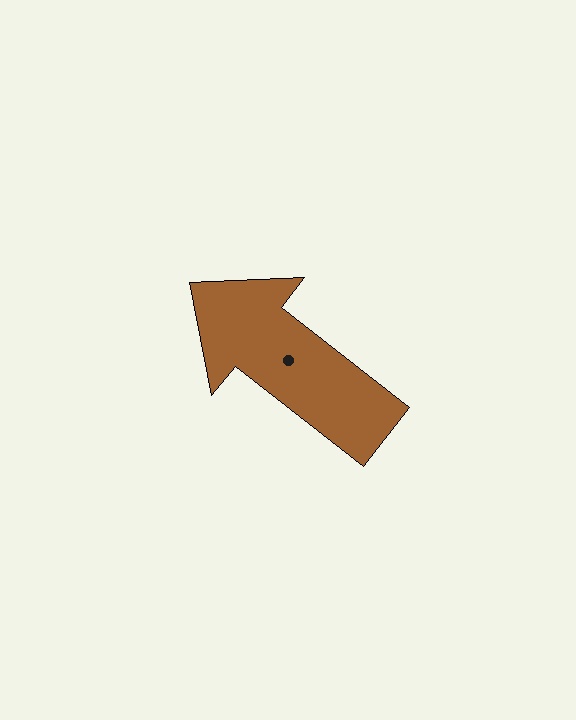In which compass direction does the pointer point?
Northwest.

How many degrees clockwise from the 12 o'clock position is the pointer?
Approximately 308 degrees.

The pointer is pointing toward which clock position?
Roughly 10 o'clock.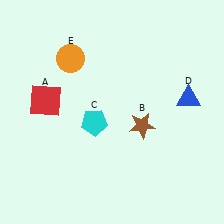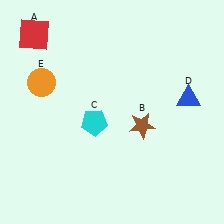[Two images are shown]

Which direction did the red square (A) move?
The red square (A) moved up.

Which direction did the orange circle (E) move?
The orange circle (E) moved left.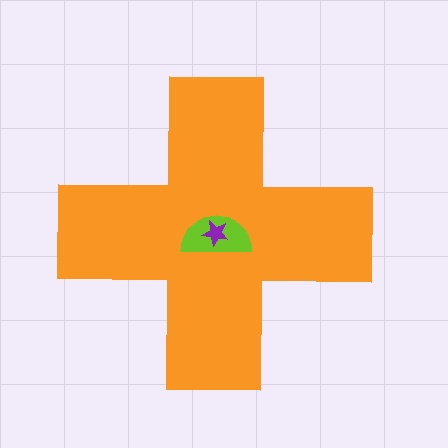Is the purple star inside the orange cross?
Yes.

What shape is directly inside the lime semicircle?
The purple star.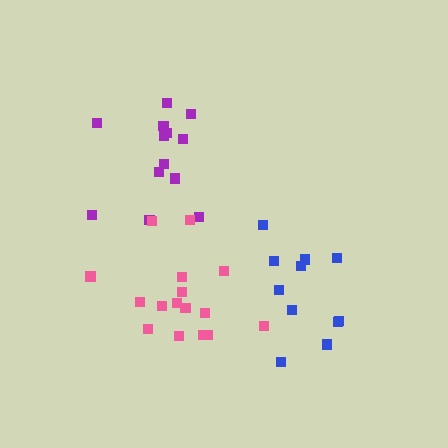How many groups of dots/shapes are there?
There are 3 groups.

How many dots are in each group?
Group 1: 14 dots, Group 2: 11 dots, Group 3: 16 dots (41 total).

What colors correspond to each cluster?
The clusters are colored: purple, blue, pink.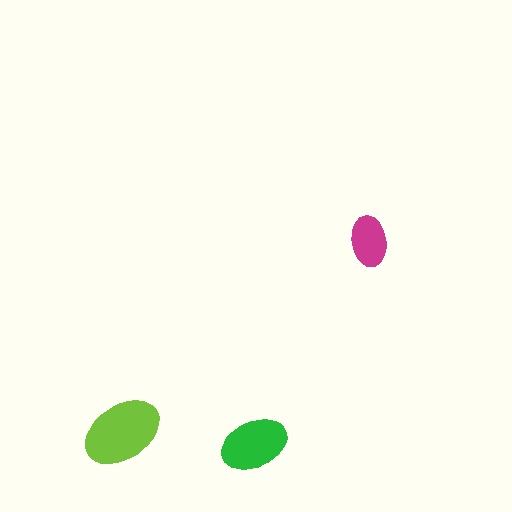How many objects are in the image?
There are 3 objects in the image.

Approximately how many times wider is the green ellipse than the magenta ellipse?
About 1.5 times wider.